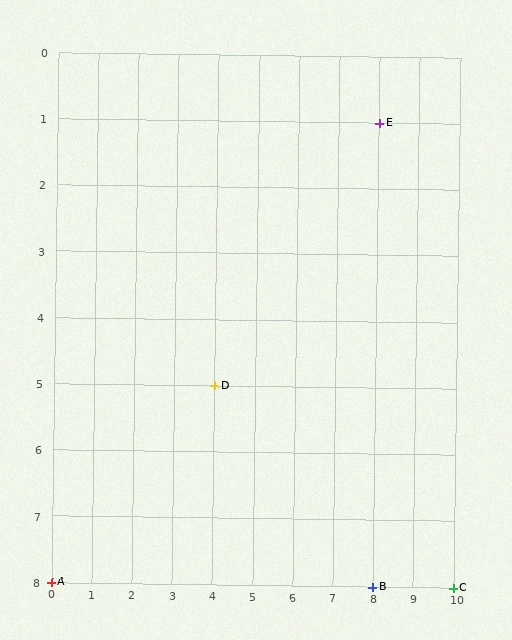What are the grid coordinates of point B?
Point B is at grid coordinates (8, 8).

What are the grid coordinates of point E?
Point E is at grid coordinates (8, 1).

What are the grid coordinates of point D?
Point D is at grid coordinates (4, 5).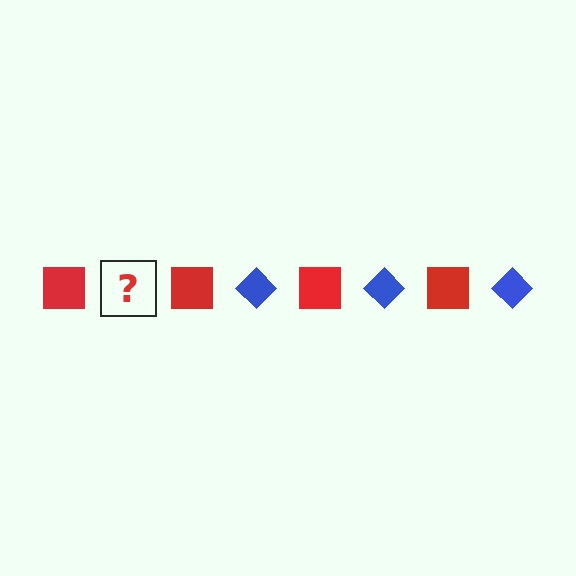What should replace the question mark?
The question mark should be replaced with a blue diamond.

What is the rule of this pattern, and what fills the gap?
The rule is that the pattern alternates between red square and blue diamond. The gap should be filled with a blue diamond.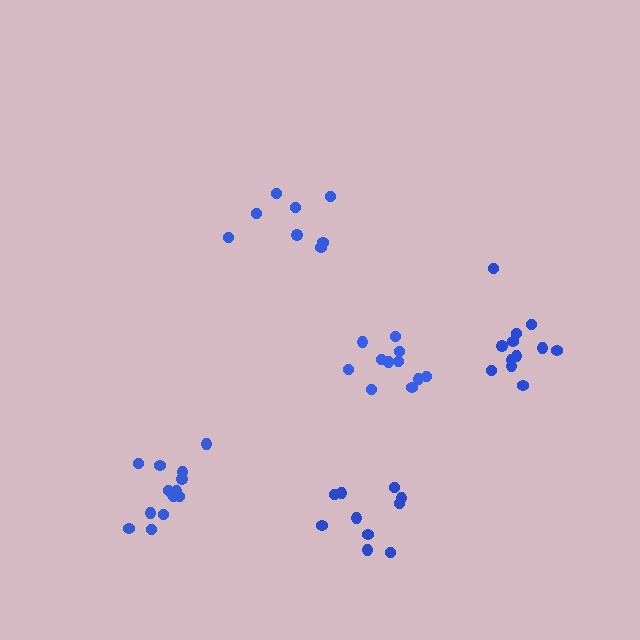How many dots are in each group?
Group 1: 11 dots, Group 2: 8 dots, Group 3: 10 dots, Group 4: 14 dots, Group 5: 12 dots (55 total).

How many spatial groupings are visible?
There are 5 spatial groupings.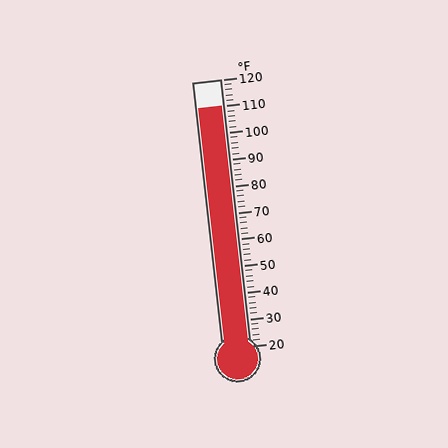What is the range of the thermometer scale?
The thermometer scale ranges from 20°F to 120°F.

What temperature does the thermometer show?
The thermometer shows approximately 110°F.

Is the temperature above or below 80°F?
The temperature is above 80°F.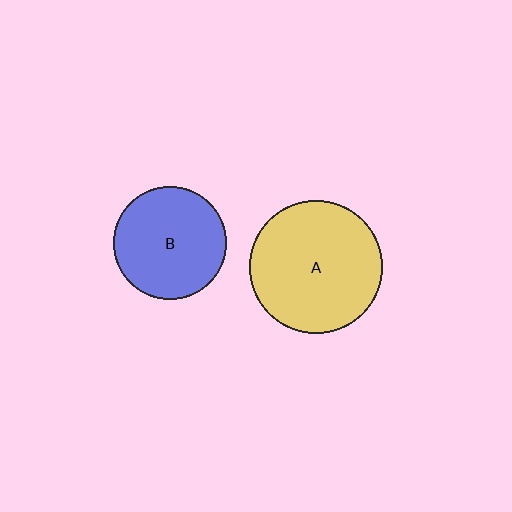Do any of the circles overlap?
No, none of the circles overlap.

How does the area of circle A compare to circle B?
Approximately 1.4 times.